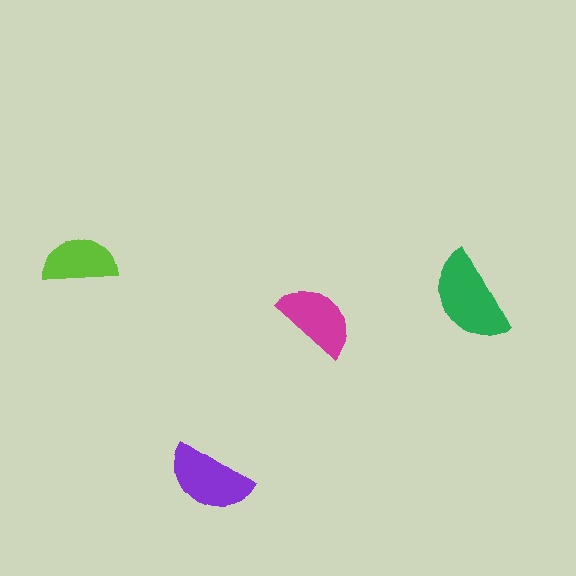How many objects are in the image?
There are 4 objects in the image.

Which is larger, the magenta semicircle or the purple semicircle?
The purple one.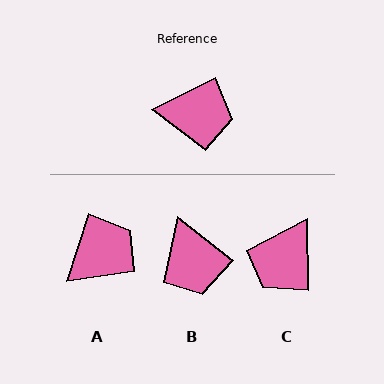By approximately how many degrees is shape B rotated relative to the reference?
Approximately 65 degrees clockwise.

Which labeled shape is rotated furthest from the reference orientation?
C, about 115 degrees away.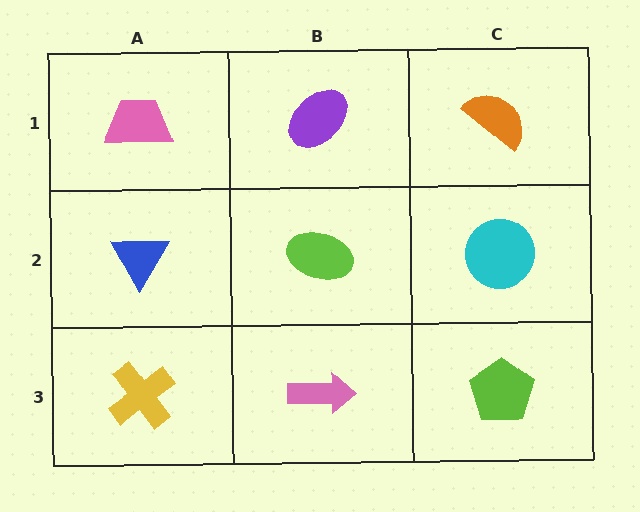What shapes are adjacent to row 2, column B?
A purple ellipse (row 1, column B), a pink arrow (row 3, column B), a blue triangle (row 2, column A), a cyan circle (row 2, column C).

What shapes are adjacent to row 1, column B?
A lime ellipse (row 2, column B), a pink trapezoid (row 1, column A), an orange semicircle (row 1, column C).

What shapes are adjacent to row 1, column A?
A blue triangle (row 2, column A), a purple ellipse (row 1, column B).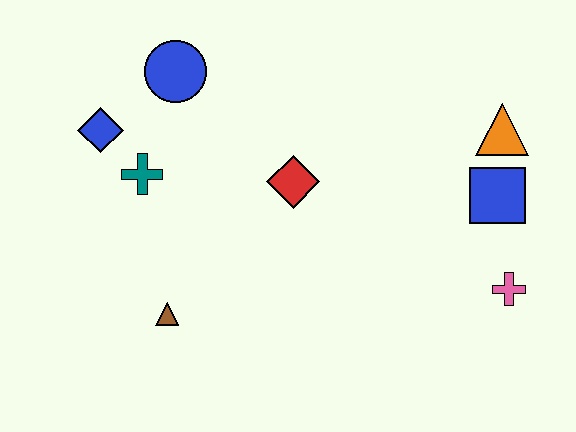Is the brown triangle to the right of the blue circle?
No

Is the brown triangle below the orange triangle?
Yes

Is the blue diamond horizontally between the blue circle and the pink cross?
No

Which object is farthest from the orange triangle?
The blue diamond is farthest from the orange triangle.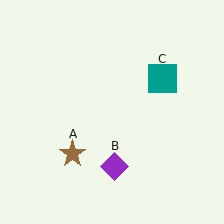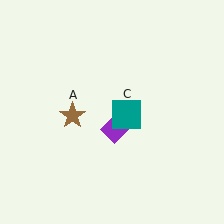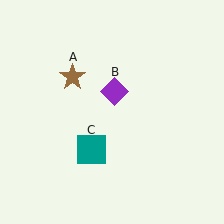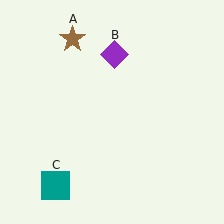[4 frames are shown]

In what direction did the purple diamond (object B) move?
The purple diamond (object B) moved up.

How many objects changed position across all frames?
3 objects changed position: brown star (object A), purple diamond (object B), teal square (object C).